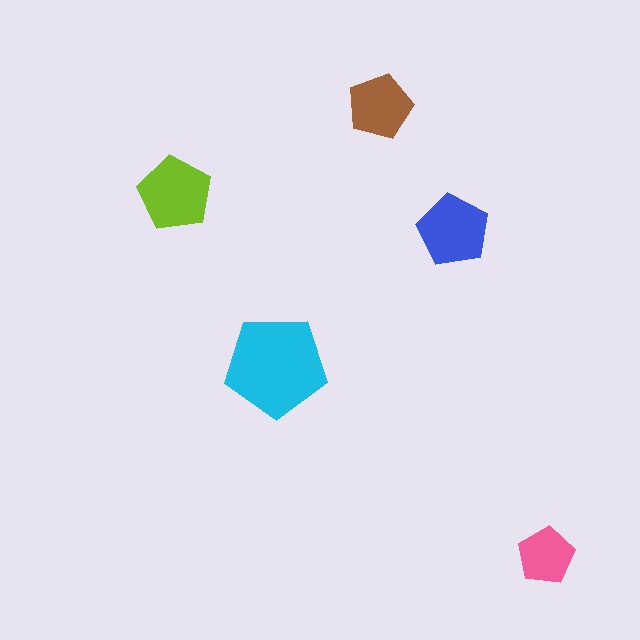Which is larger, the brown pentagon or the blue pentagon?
The blue one.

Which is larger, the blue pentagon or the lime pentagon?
The lime one.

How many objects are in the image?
There are 5 objects in the image.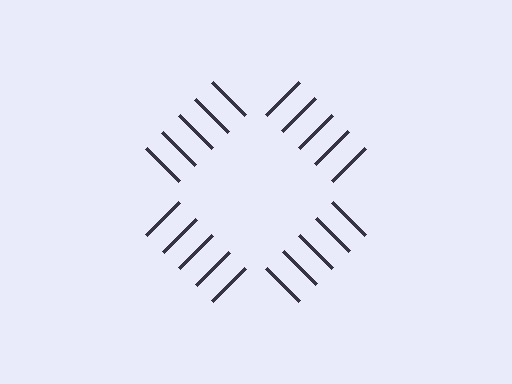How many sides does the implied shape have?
4 sides — the line-ends trace a square.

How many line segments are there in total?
20 — 5 along each of the 4 edges.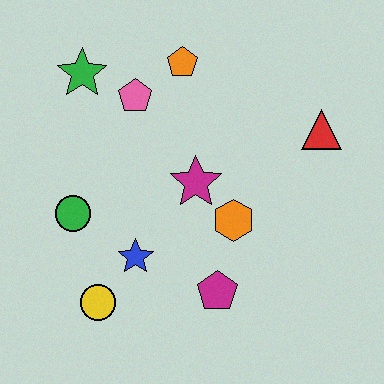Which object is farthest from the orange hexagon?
The green star is farthest from the orange hexagon.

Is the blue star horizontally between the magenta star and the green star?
Yes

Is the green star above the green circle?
Yes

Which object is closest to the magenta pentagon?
The orange hexagon is closest to the magenta pentagon.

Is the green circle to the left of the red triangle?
Yes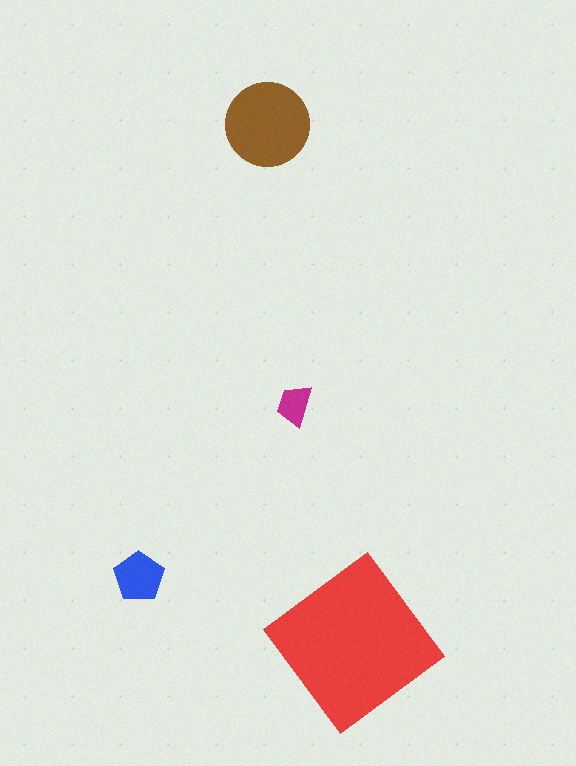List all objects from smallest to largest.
The magenta trapezoid, the blue pentagon, the brown circle, the red diamond.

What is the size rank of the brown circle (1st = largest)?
2nd.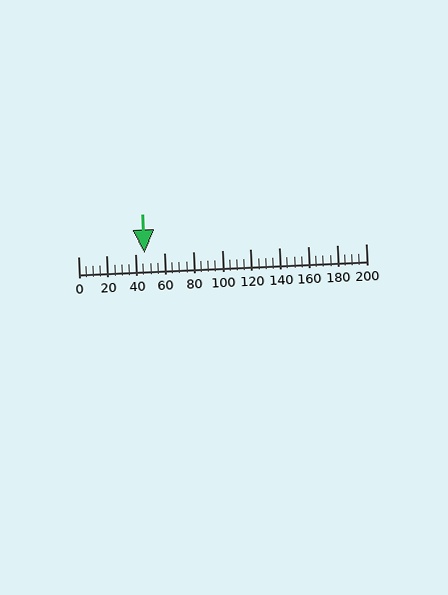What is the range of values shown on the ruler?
The ruler shows values from 0 to 200.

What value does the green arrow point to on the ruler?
The green arrow points to approximately 46.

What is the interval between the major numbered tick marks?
The major tick marks are spaced 20 units apart.